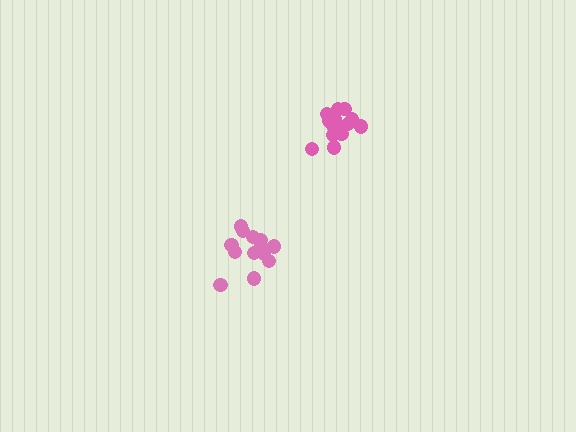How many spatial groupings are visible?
There are 2 spatial groupings.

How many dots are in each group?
Group 1: 15 dots, Group 2: 13 dots (28 total).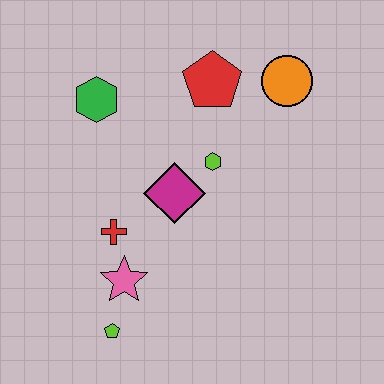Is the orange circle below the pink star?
No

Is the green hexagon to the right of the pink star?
No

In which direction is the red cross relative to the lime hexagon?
The red cross is to the left of the lime hexagon.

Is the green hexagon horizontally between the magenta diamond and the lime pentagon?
No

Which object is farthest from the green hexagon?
The lime pentagon is farthest from the green hexagon.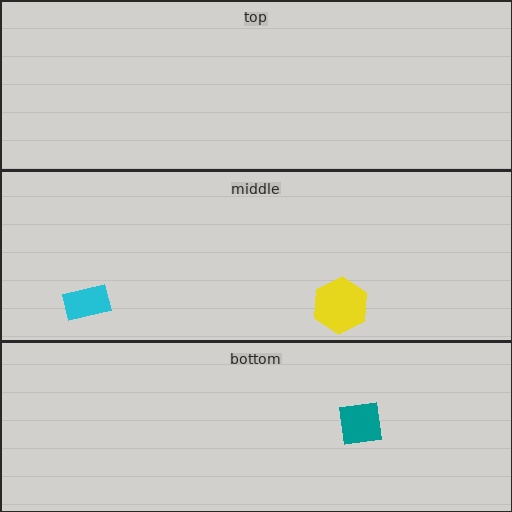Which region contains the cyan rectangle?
The middle region.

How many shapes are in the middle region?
2.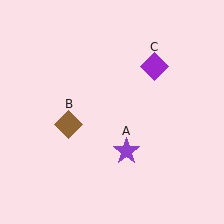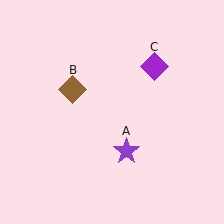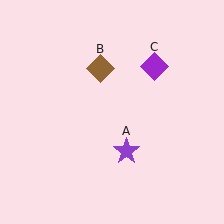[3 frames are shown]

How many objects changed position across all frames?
1 object changed position: brown diamond (object B).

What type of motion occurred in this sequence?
The brown diamond (object B) rotated clockwise around the center of the scene.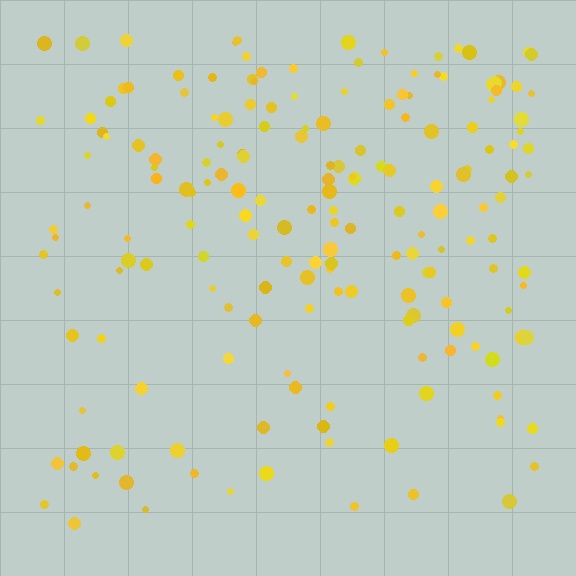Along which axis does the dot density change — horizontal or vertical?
Vertical.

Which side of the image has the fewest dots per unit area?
The bottom.